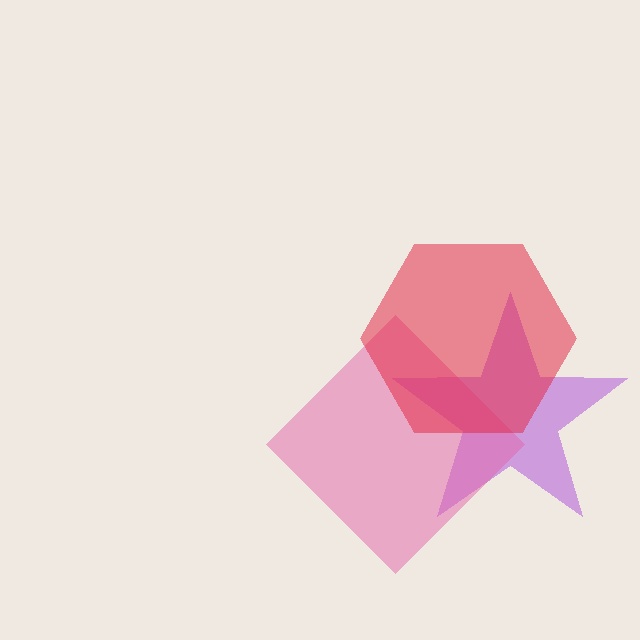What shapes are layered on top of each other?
The layered shapes are: a purple star, a pink diamond, a red hexagon.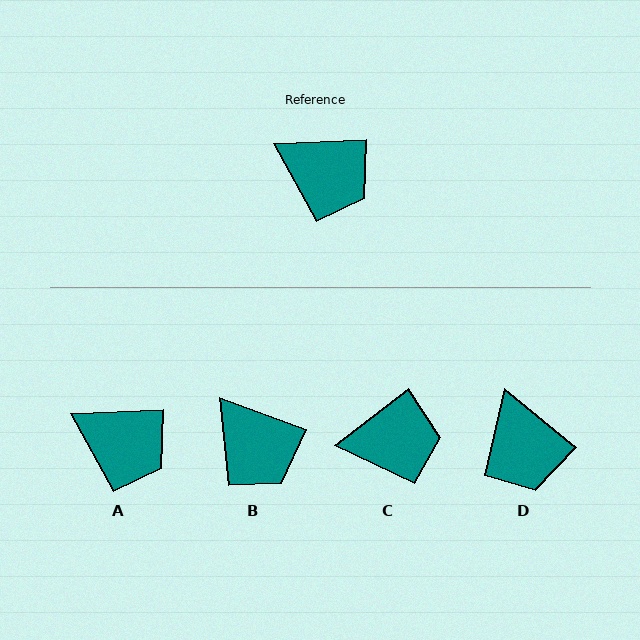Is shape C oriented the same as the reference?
No, it is off by about 35 degrees.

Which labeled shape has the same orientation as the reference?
A.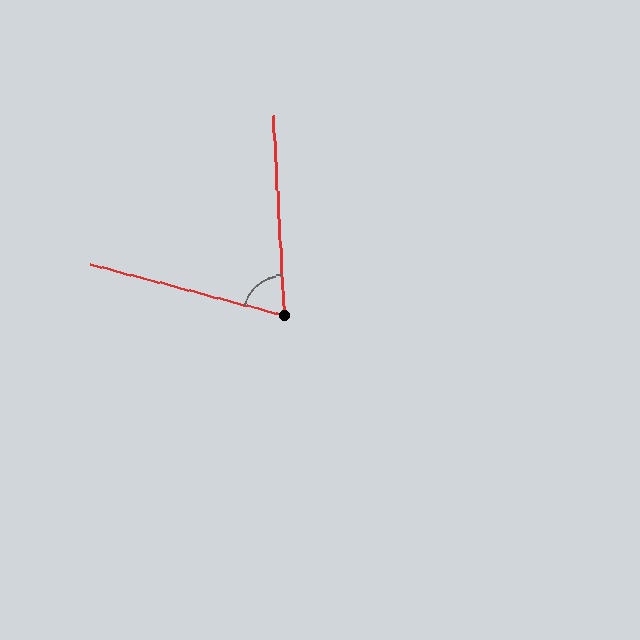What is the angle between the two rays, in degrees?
Approximately 72 degrees.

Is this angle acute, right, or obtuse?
It is acute.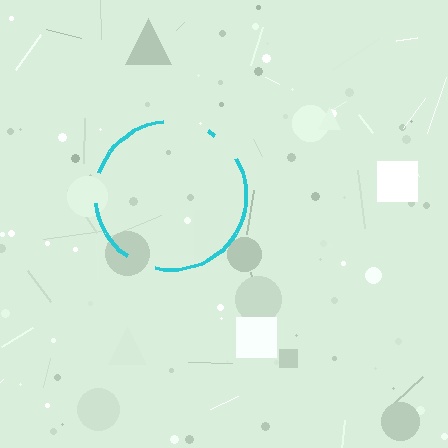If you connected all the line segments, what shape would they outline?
They would outline a circle.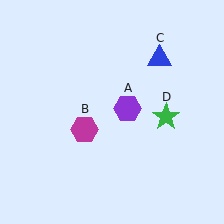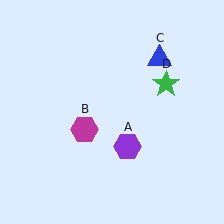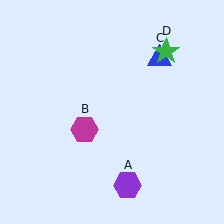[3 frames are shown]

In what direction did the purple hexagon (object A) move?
The purple hexagon (object A) moved down.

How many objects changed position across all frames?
2 objects changed position: purple hexagon (object A), green star (object D).